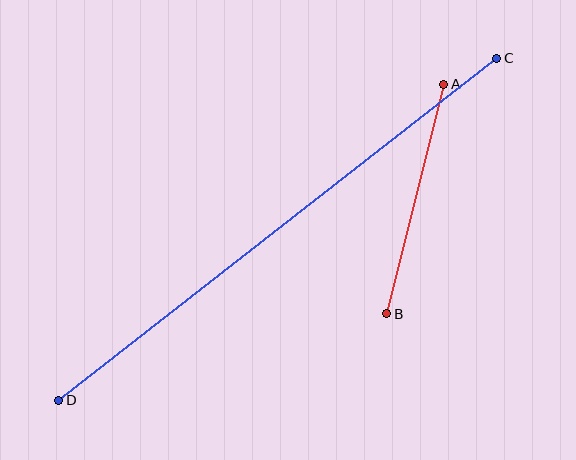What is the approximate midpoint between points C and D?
The midpoint is at approximately (278, 229) pixels.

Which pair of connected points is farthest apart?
Points C and D are farthest apart.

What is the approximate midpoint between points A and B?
The midpoint is at approximately (415, 199) pixels.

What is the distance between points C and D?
The distance is approximately 556 pixels.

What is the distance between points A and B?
The distance is approximately 236 pixels.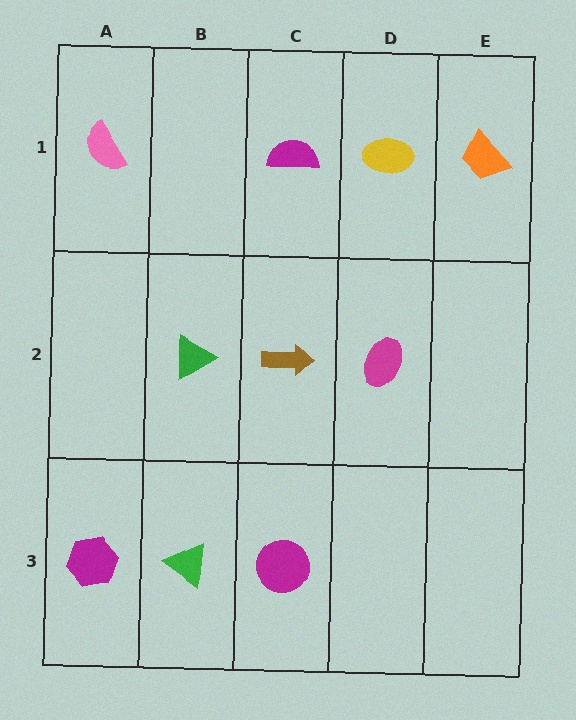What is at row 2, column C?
A brown arrow.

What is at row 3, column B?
A green triangle.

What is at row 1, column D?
A yellow ellipse.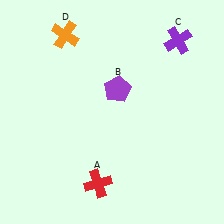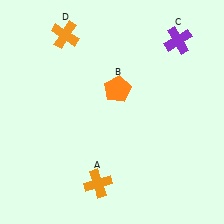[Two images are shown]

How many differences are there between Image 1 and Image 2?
There are 2 differences between the two images.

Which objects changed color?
A changed from red to orange. B changed from purple to orange.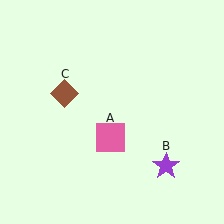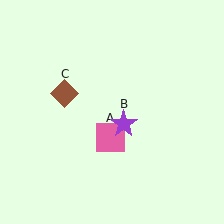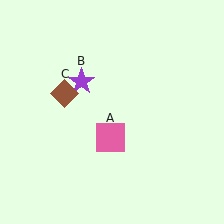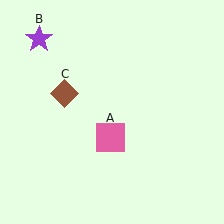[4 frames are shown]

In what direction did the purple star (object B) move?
The purple star (object B) moved up and to the left.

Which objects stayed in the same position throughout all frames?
Pink square (object A) and brown diamond (object C) remained stationary.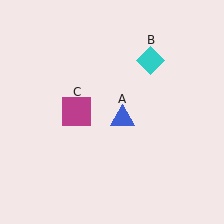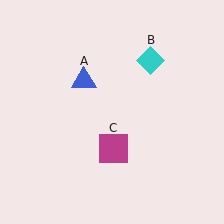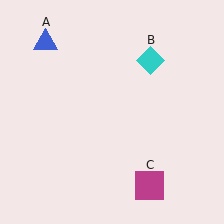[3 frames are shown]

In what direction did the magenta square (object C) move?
The magenta square (object C) moved down and to the right.